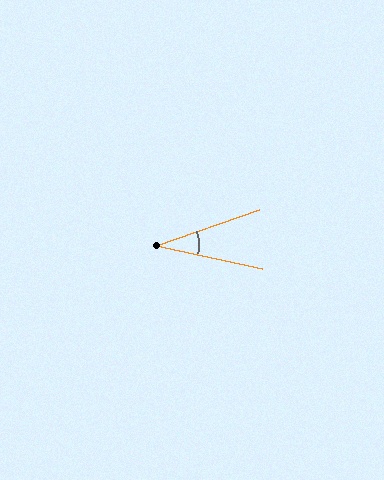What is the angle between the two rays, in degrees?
Approximately 32 degrees.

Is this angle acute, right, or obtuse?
It is acute.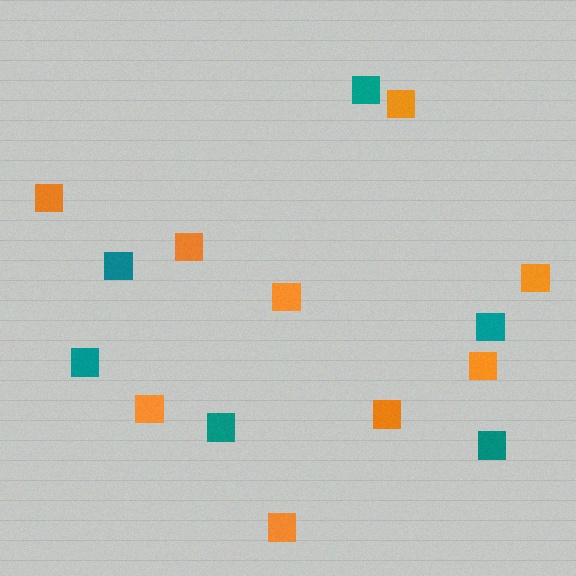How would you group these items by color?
There are 2 groups: one group of orange squares (9) and one group of teal squares (6).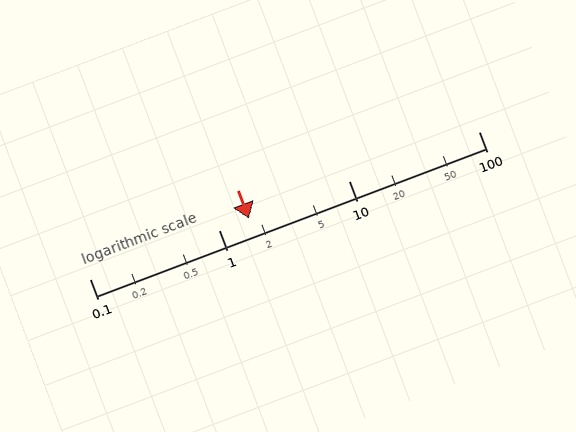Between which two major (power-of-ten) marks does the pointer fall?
The pointer is between 1 and 10.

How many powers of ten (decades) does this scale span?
The scale spans 3 decades, from 0.1 to 100.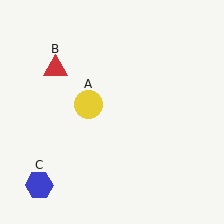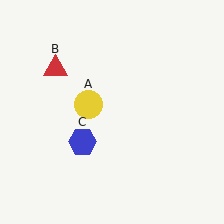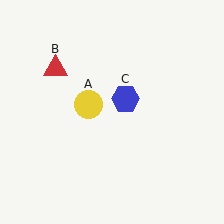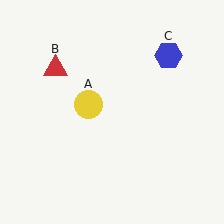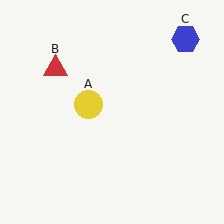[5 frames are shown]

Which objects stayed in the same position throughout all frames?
Yellow circle (object A) and red triangle (object B) remained stationary.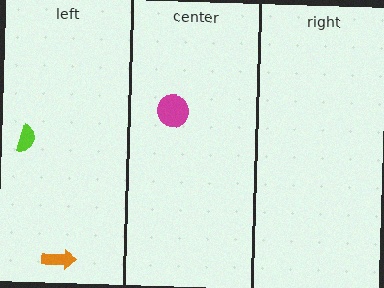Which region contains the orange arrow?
The left region.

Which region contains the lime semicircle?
The left region.